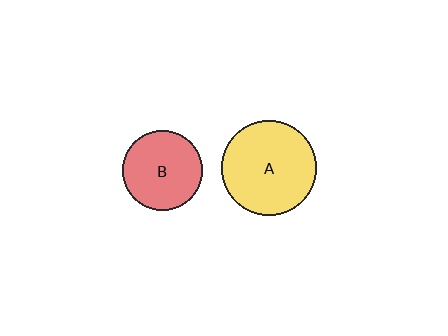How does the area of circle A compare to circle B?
Approximately 1.4 times.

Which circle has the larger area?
Circle A (yellow).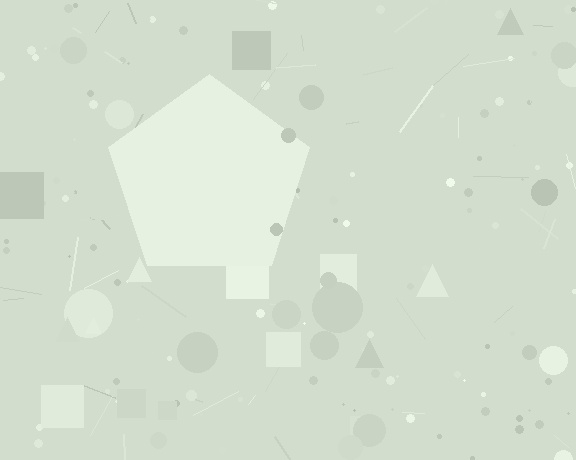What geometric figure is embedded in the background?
A pentagon is embedded in the background.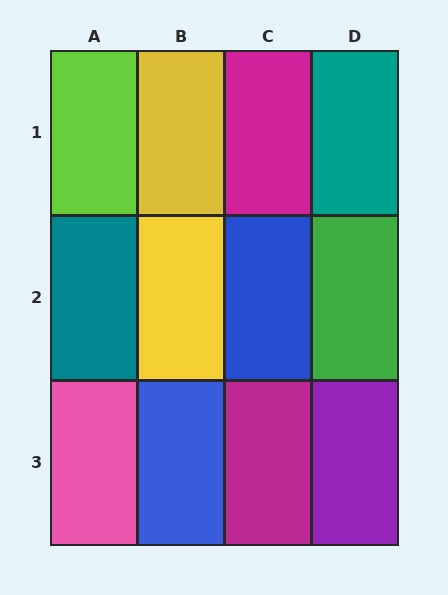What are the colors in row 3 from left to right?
Pink, blue, magenta, purple.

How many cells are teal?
2 cells are teal.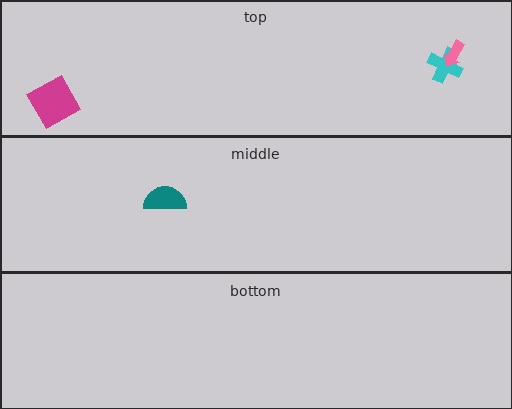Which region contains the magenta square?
The top region.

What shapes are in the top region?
The cyan cross, the magenta square, the pink arrow.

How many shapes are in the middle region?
1.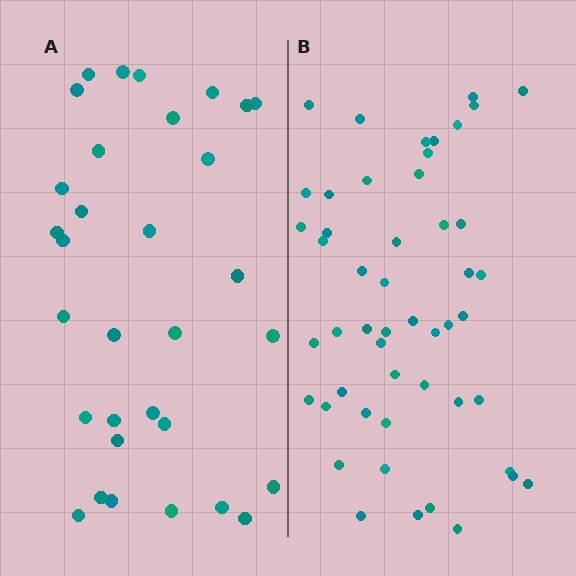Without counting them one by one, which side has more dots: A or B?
Region B (the right region) has more dots.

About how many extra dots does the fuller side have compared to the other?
Region B has approximately 20 more dots than region A.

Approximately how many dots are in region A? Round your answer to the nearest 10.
About 30 dots. (The exact count is 32, which rounds to 30.)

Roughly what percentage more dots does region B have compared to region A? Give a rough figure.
About 55% more.